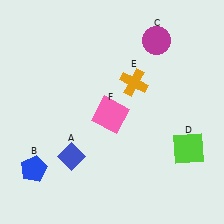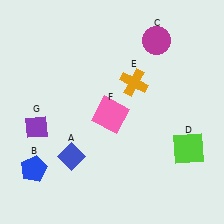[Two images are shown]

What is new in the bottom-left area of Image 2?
A purple diamond (G) was added in the bottom-left area of Image 2.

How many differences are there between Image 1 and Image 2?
There is 1 difference between the two images.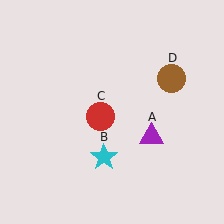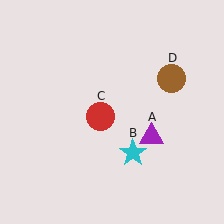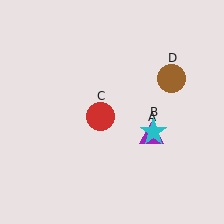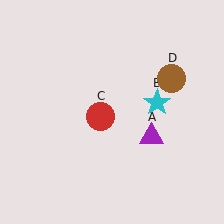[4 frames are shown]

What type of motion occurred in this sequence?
The cyan star (object B) rotated counterclockwise around the center of the scene.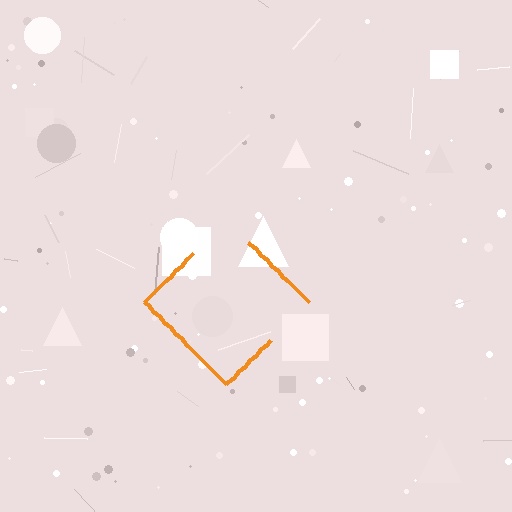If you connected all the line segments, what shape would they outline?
They would outline a diamond.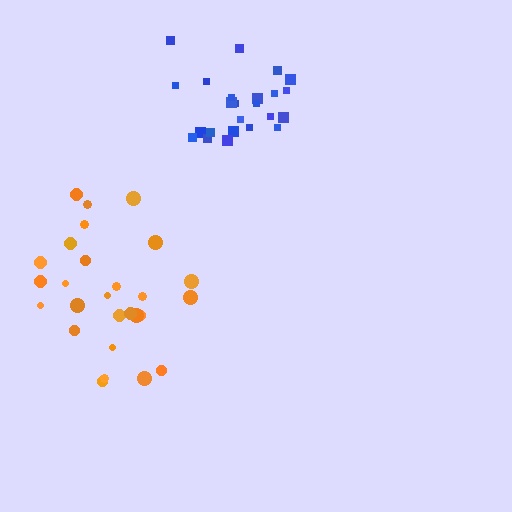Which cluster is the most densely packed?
Blue.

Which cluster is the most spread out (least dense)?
Orange.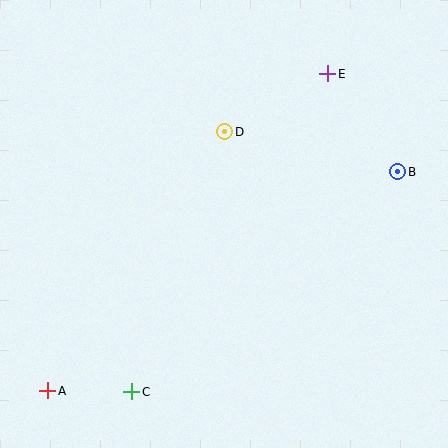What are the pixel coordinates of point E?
Point E is at (328, 74).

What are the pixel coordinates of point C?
Point C is at (131, 392).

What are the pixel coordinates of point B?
Point B is at (398, 172).